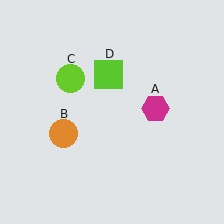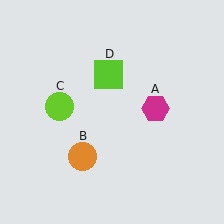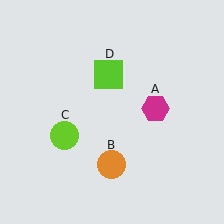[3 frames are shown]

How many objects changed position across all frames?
2 objects changed position: orange circle (object B), lime circle (object C).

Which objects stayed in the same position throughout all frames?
Magenta hexagon (object A) and lime square (object D) remained stationary.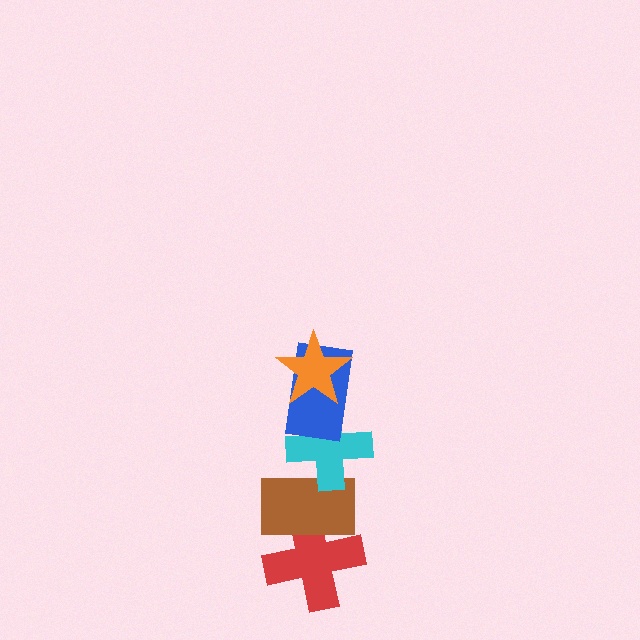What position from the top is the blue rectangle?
The blue rectangle is 2nd from the top.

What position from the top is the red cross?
The red cross is 5th from the top.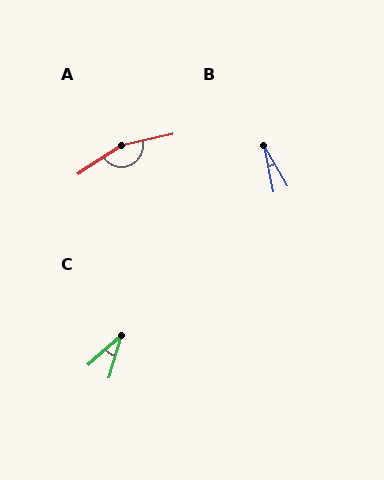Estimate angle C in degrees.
Approximately 33 degrees.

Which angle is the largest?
A, at approximately 160 degrees.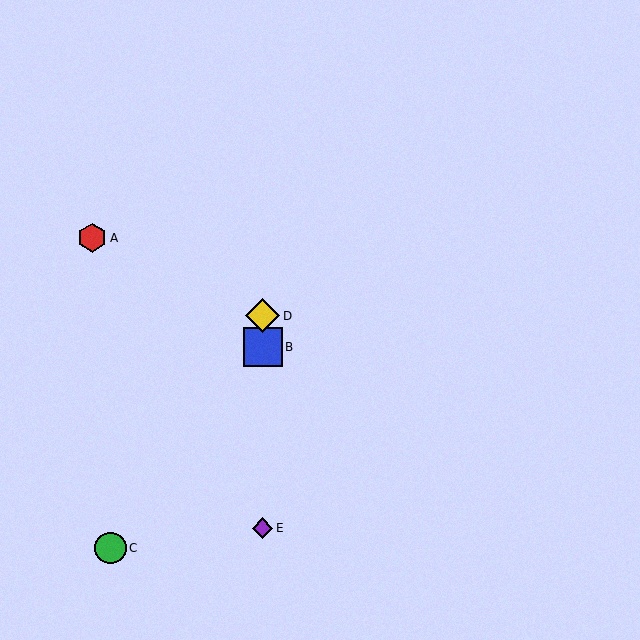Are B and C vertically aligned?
No, B is at x≈263 and C is at x≈111.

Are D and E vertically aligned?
Yes, both are at x≈263.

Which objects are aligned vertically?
Objects B, D, E are aligned vertically.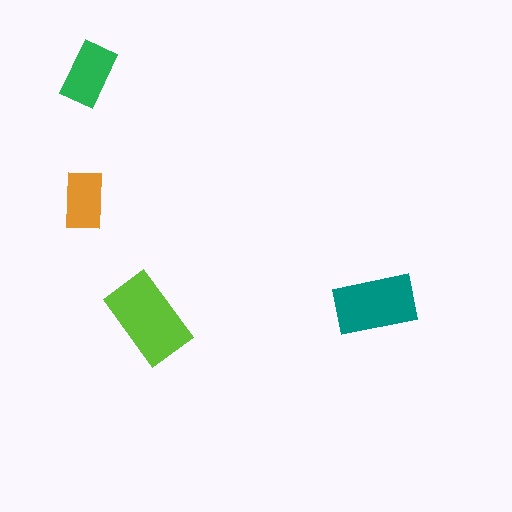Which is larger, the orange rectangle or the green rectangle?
The green one.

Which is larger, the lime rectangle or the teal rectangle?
The lime one.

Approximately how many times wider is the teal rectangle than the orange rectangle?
About 1.5 times wider.